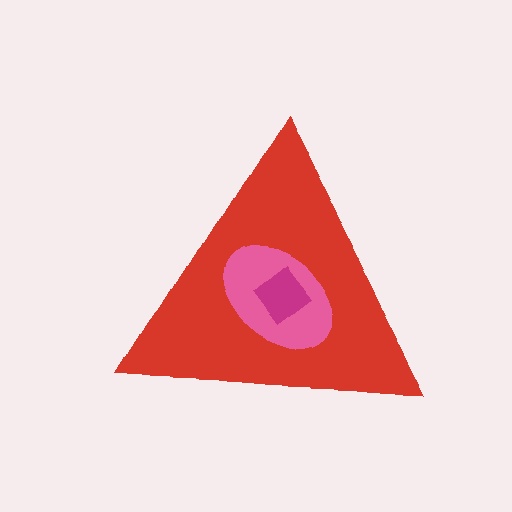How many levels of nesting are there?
3.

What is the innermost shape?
The magenta diamond.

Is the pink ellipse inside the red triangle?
Yes.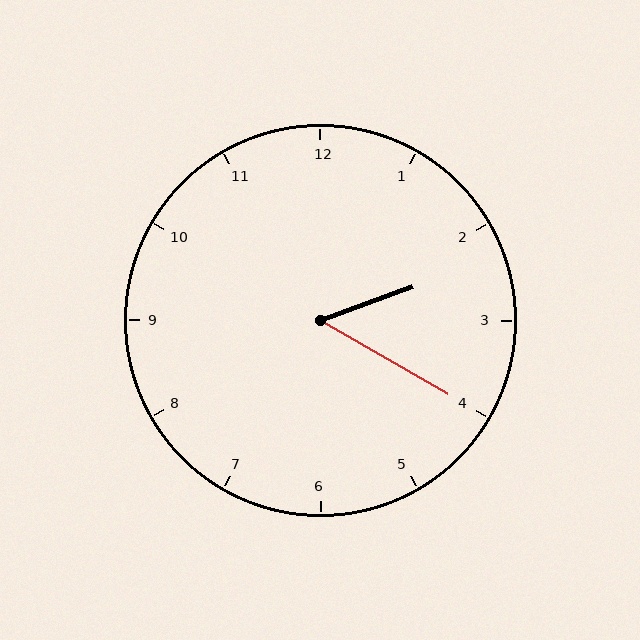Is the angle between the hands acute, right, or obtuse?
It is acute.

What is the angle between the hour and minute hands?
Approximately 50 degrees.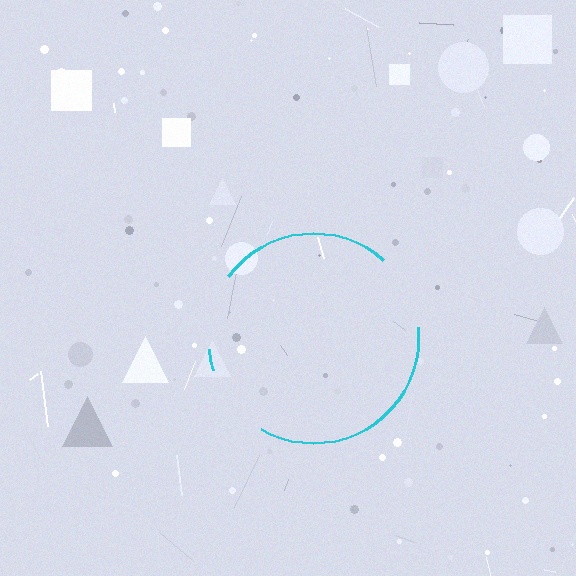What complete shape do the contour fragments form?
The contour fragments form a circle.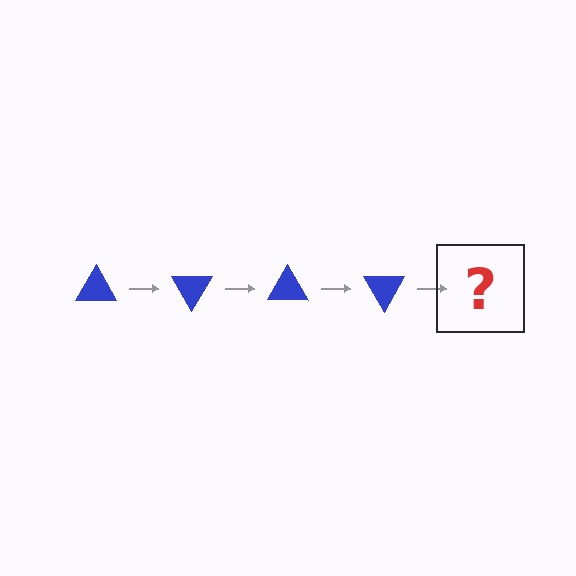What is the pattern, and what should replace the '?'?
The pattern is that the triangle rotates 60 degrees each step. The '?' should be a blue triangle rotated 240 degrees.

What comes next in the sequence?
The next element should be a blue triangle rotated 240 degrees.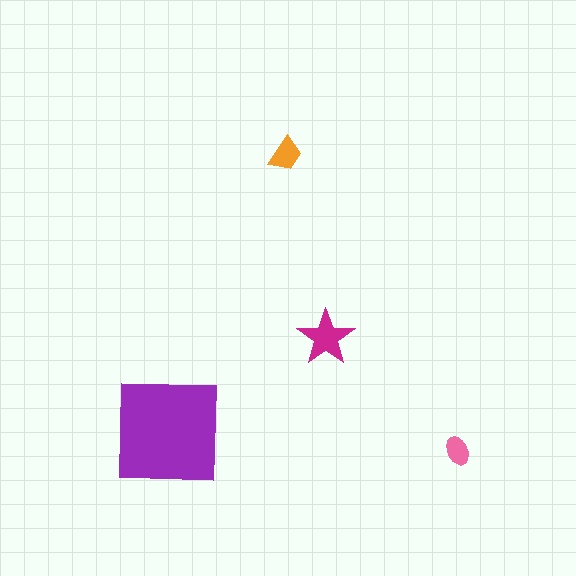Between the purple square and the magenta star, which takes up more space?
The purple square.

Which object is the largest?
The purple square.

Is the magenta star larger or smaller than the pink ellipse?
Larger.